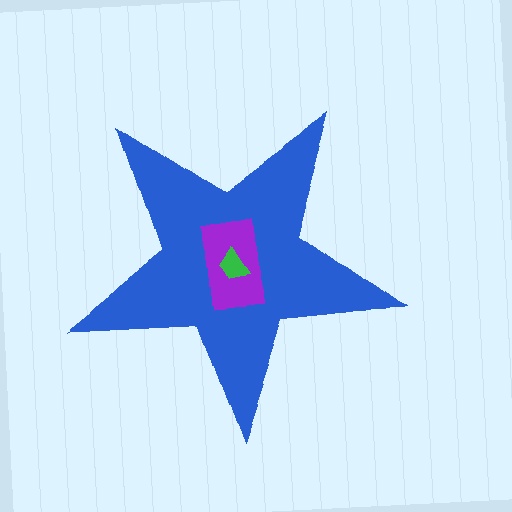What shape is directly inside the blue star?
The purple rectangle.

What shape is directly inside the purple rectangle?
The green trapezoid.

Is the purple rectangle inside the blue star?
Yes.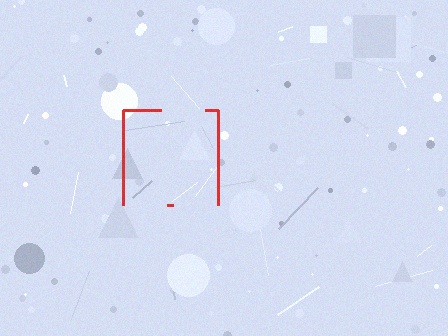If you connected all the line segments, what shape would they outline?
They would outline a square.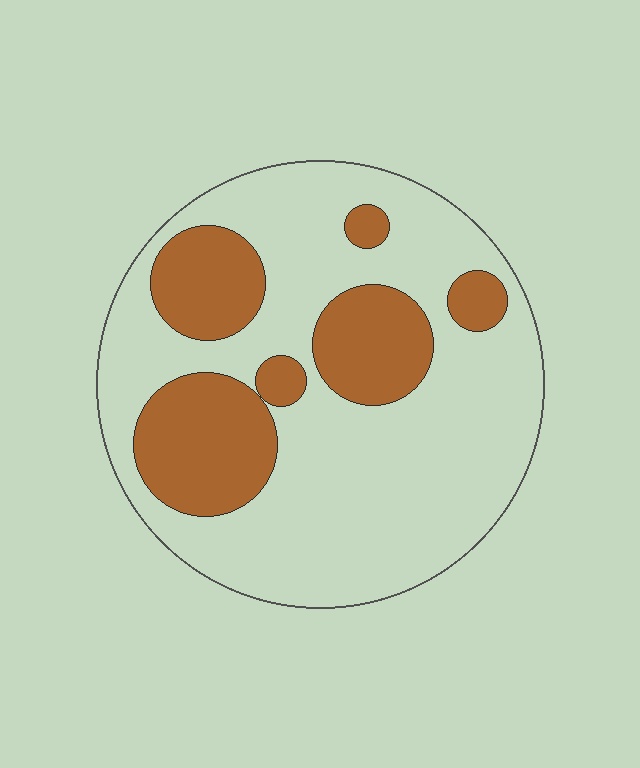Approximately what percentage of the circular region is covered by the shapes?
Approximately 30%.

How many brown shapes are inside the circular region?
6.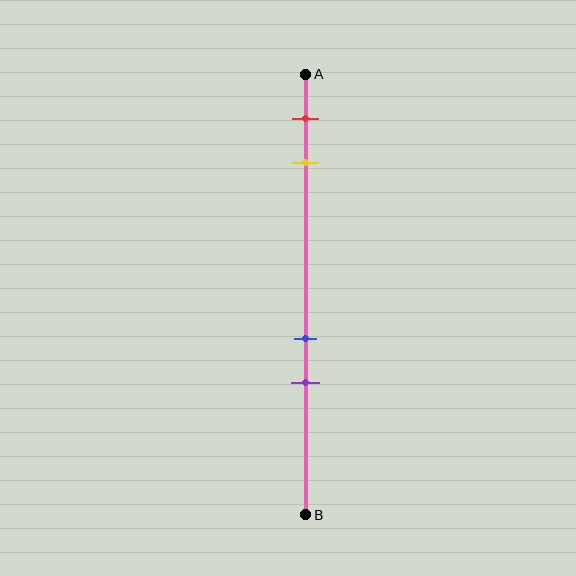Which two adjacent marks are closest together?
The blue and purple marks are the closest adjacent pair.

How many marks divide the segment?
There are 4 marks dividing the segment.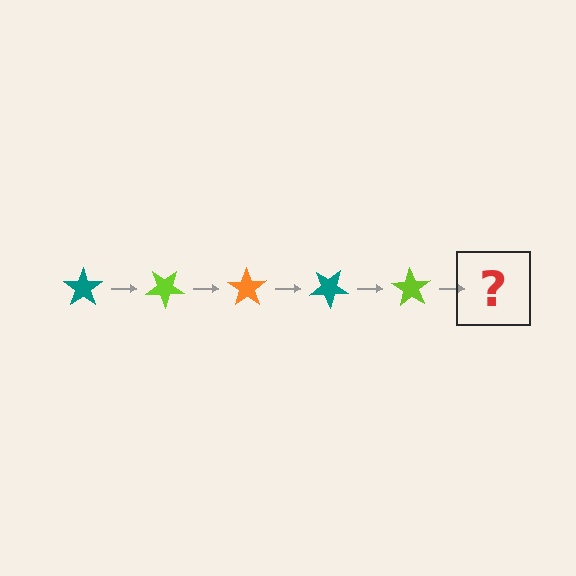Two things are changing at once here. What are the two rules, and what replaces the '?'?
The two rules are that it rotates 35 degrees each step and the color cycles through teal, lime, and orange. The '?' should be an orange star, rotated 175 degrees from the start.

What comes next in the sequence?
The next element should be an orange star, rotated 175 degrees from the start.